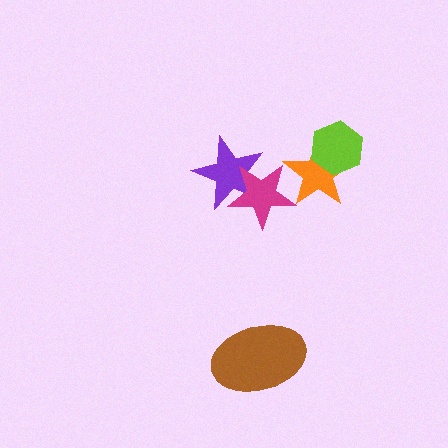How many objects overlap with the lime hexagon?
1 object overlaps with the lime hexagon.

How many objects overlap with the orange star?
2 objects overlap with the orange star.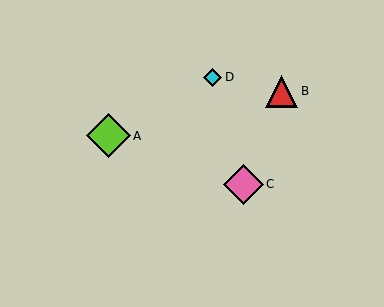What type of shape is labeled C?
Shape C is a pink diamond.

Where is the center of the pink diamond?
The center of the pink diamond is at (243, 184).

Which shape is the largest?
The lime diamond (labeled A) is the largest.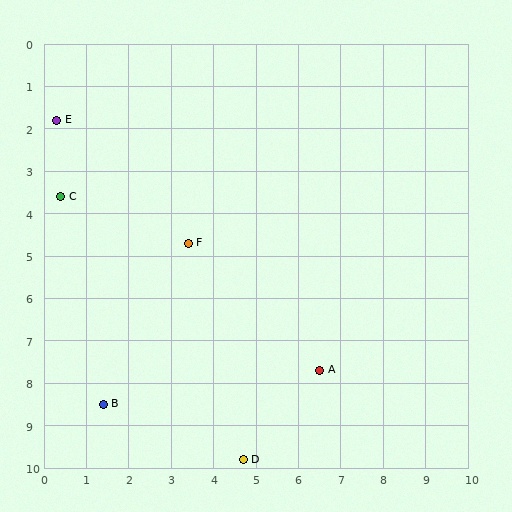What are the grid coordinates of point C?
Point C is at approximately (0.4, 3.6).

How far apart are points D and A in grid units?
Points D and A are about 2.8 grid units apart.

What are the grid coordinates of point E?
Point E is at approximately (0.3, 1.8).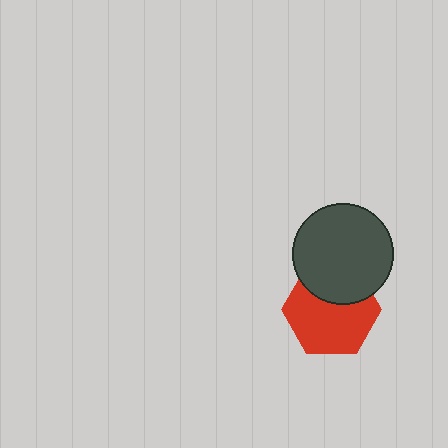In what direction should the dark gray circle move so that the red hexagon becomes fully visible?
The dark gray circle should move up. That is the shortest direction to clear the overlap and leave the red hexagon fully visible.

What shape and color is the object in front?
The object in front is a dark gray circle.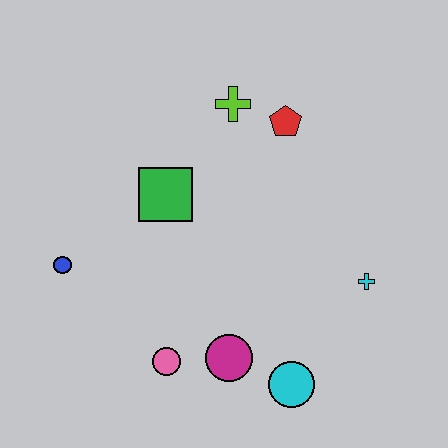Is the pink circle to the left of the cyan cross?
Yes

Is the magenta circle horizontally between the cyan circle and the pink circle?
Yes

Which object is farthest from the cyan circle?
The lime cross is farthest from the cyan circle.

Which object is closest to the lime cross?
The red pentagon is closest to the lime cross.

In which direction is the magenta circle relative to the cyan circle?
The magenta circle is to the left of the cyan circle.